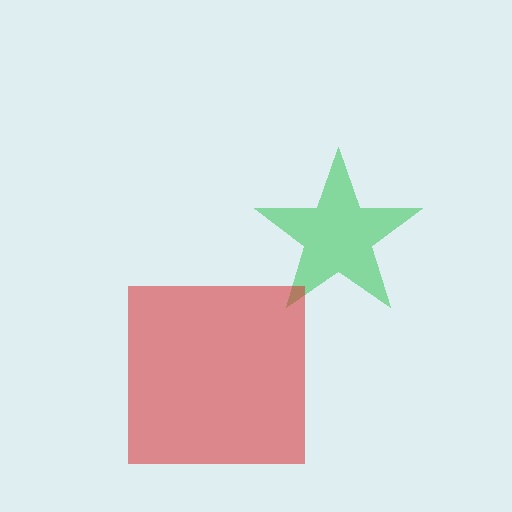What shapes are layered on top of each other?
The layered shapes are: a green star, a red square.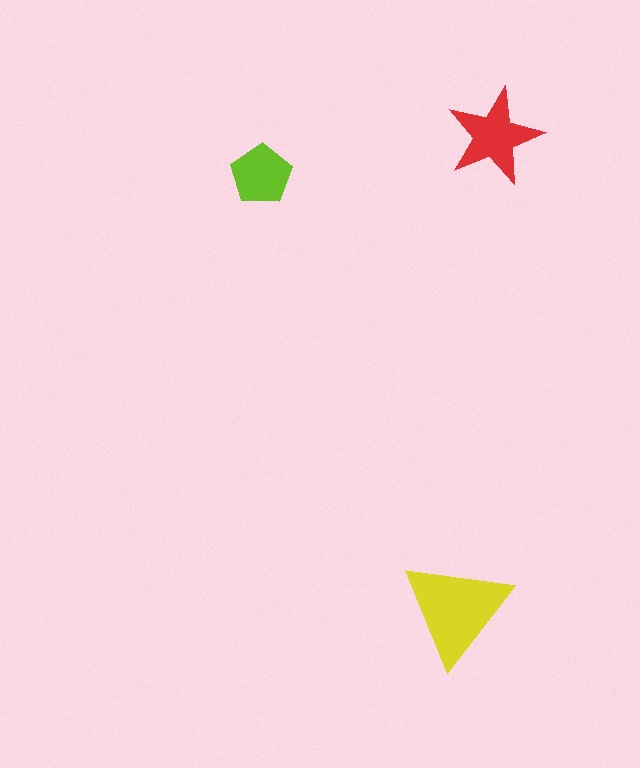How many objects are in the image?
There are 3 objects in the image.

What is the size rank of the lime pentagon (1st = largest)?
3rd.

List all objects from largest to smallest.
The yellow triangle, the red star, the lime pentagon.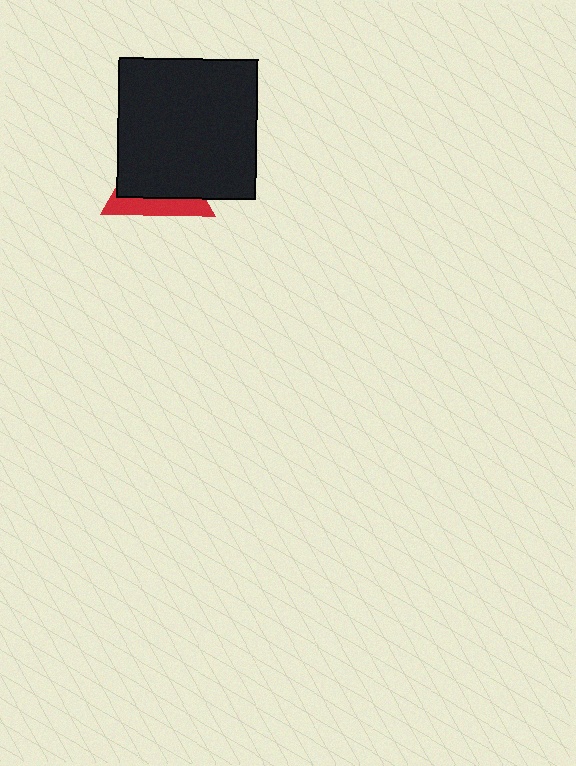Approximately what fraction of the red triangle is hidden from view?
Roughly 70% of the red triangle is hidden behind the black square.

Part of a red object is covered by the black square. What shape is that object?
It is a triangle.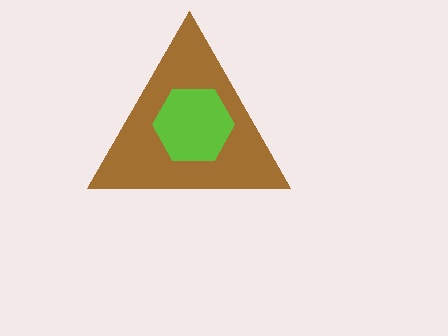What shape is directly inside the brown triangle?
The lime hexagon.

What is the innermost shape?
The lime hexagon.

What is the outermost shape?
The brown triangle.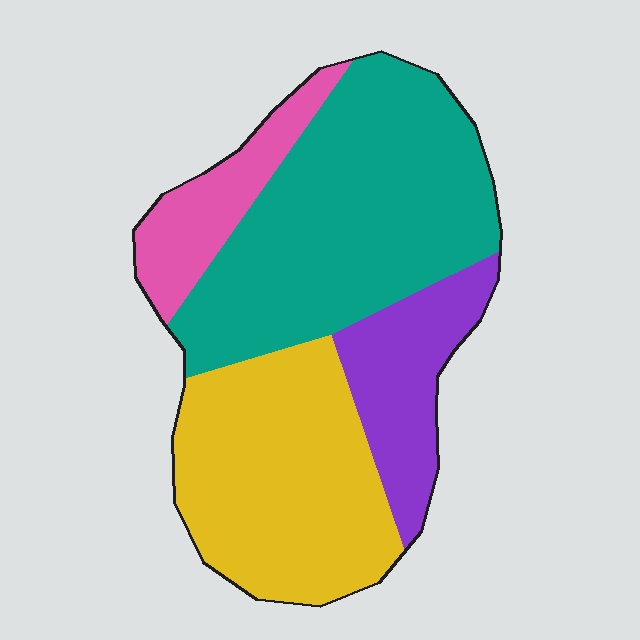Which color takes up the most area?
Teal, at roughly 40%.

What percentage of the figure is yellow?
Yellow takes up about one third (1/3) of the figure.